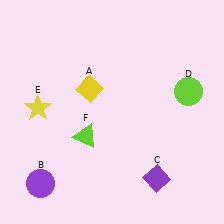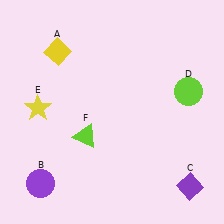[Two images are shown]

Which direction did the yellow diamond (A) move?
The yellow diamond (A) moved up.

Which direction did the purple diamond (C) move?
The purple diamond (C) moved right.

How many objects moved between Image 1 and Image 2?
2 objects moved between the two images.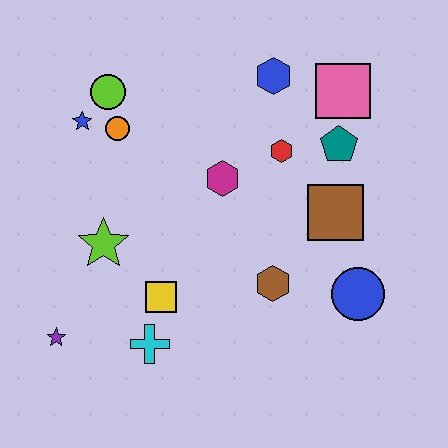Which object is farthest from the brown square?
The purple star is farthest from the brown square.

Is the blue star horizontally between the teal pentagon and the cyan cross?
No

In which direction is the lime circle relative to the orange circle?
The lime circle is above the orange circle.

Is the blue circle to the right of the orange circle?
Yes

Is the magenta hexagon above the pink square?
No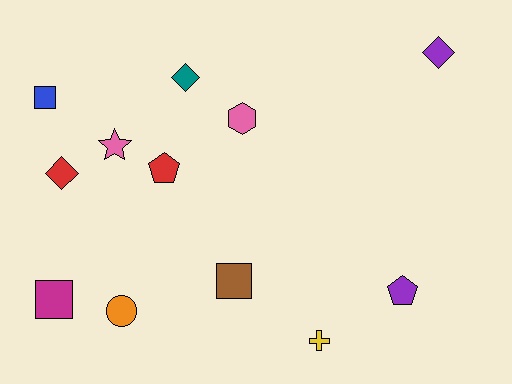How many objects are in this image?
There are 12 objects.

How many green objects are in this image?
There are no green objects.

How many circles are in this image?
There is 1 circle.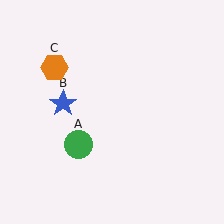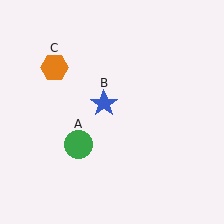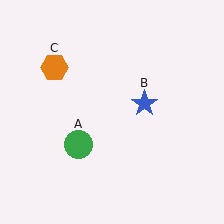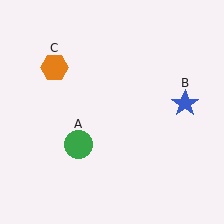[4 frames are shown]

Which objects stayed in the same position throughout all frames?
Green circle (object A) and orange hexagon (object C) remained stationary.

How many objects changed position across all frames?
1 object changed position: blue star (object B).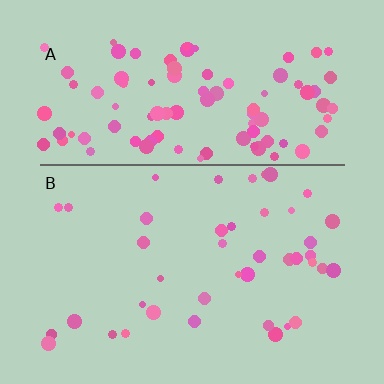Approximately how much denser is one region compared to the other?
Approximately 2.5× — region A over region B.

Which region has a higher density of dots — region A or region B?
A (the top).